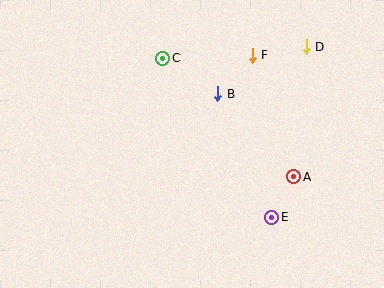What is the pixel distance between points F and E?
The distance between F and E is 163 pixels.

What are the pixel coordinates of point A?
Point A is at (294, 177).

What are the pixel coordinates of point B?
Point B is at (218, 94).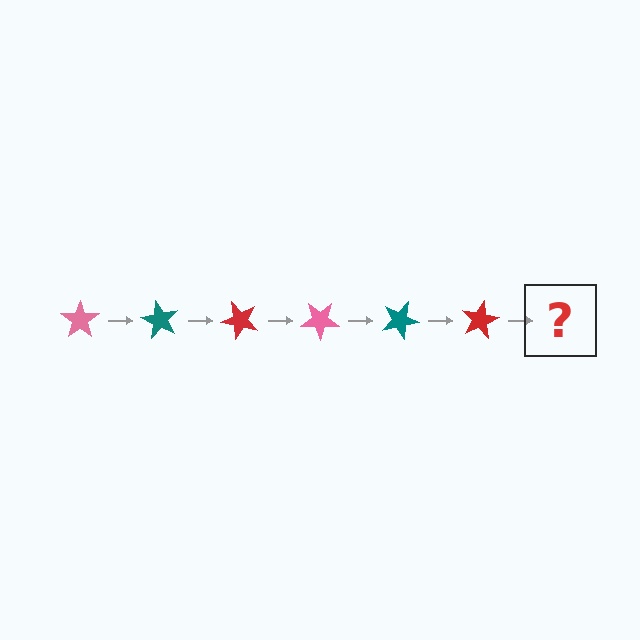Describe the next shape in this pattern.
It should be a pink star, rotated 360 degrees from the start.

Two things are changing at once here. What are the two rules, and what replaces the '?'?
The two rules are that it rotates 60 degrees each step and the color cycles through pink, teal, and red. The '?' should be a pink star, rotated 360 degrees from the start.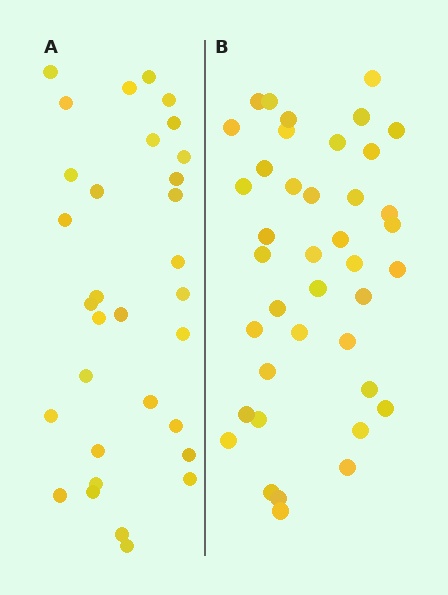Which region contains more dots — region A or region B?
Region B (the right region) has more dots.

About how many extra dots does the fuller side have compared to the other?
Region B has roughly 8 or so more dots than region A.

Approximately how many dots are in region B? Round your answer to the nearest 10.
About 40 dots.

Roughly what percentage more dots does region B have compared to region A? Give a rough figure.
About 25% more.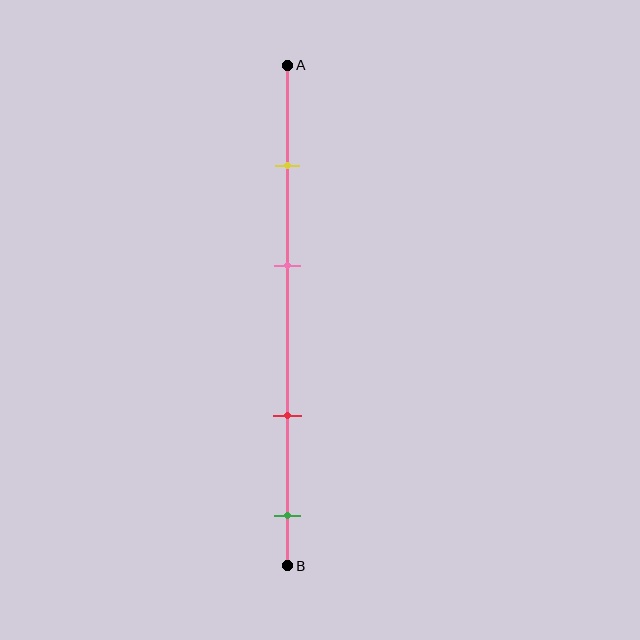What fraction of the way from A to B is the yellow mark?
The yellow mark is approximately 20% (0.2) of the way from A to B.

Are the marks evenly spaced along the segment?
No, the marks are not evenly spaced.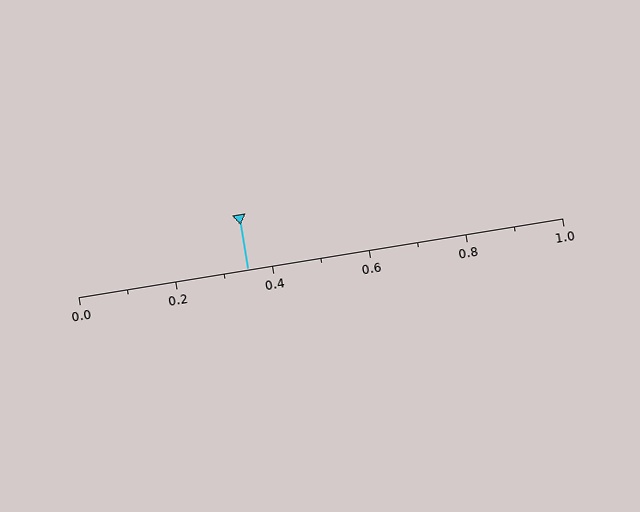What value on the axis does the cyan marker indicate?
The marker indicates approximately 0.35.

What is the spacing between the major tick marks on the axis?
The major ticks are spaced 0.2 apart.